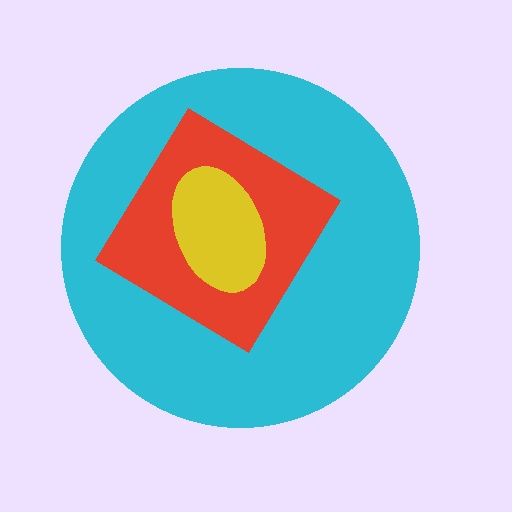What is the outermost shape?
The cyan circle.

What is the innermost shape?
The yellow ellipse.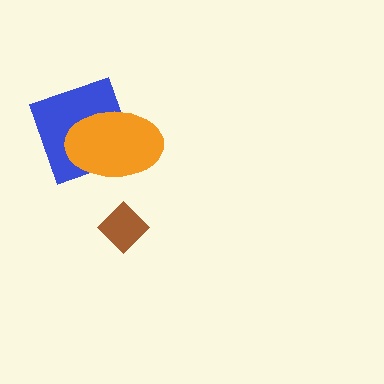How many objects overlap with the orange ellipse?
1 object overlaps with the orange ellipse.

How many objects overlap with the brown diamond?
0 objects overlap with the brown diamond.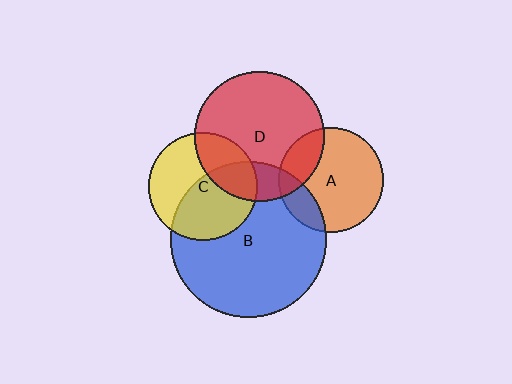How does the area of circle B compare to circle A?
Approximately 2.2 times.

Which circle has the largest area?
Circle B (blue).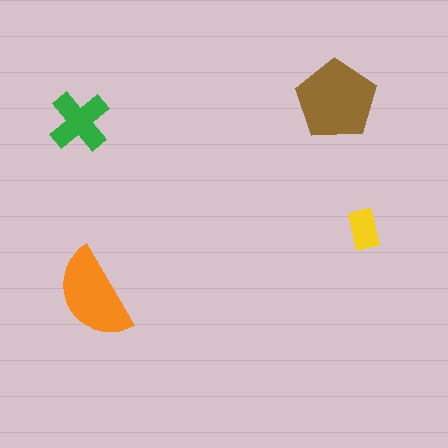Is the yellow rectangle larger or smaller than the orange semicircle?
Smaller.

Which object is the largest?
The brown pentagon.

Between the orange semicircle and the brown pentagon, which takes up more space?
The brown pentagon.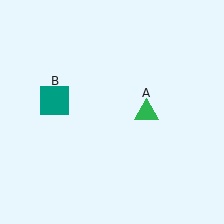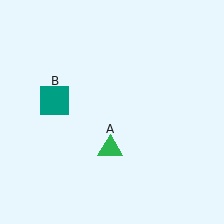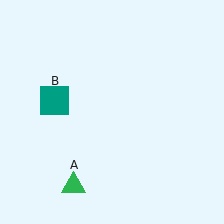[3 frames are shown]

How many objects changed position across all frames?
1 object changed position: green triangle (object A).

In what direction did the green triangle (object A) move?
The green triangle (object A) moved down and to the left.